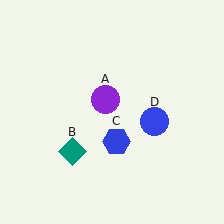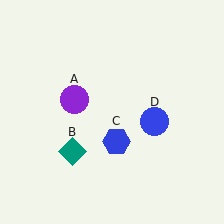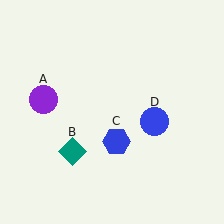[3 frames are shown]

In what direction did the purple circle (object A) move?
The purple circle (object A) moved left.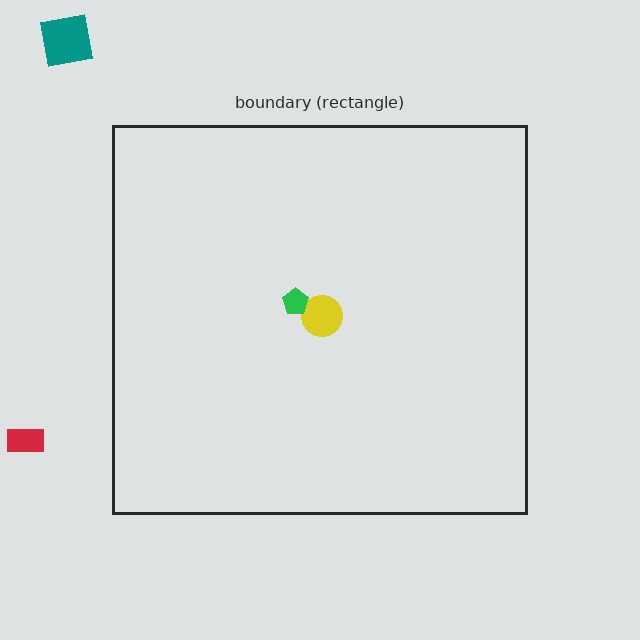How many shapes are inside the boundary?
2 inside, 2 outside.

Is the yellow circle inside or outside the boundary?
Inside.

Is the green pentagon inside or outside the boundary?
Inside.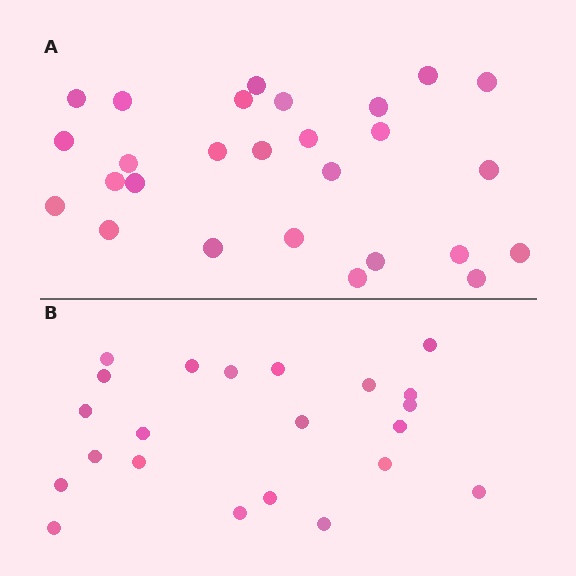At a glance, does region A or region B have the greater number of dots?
Region A (the top region) has more dots.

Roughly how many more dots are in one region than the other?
Region A has about 5 more dots than region B.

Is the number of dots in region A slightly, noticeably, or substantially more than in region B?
Region A has only slightly more — the two regions are fairly close. The ratio is roughly 1.2 to 1.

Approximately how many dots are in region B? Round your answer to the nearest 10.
About 20 dots. (The exact count is 22, which rounds to 20.)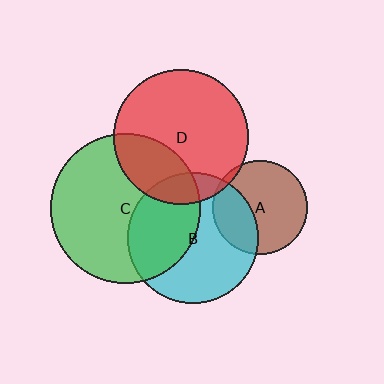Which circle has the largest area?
Circle C (green).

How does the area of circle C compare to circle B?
Approximately 1.3 times.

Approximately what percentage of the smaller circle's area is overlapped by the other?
Approximately 5%.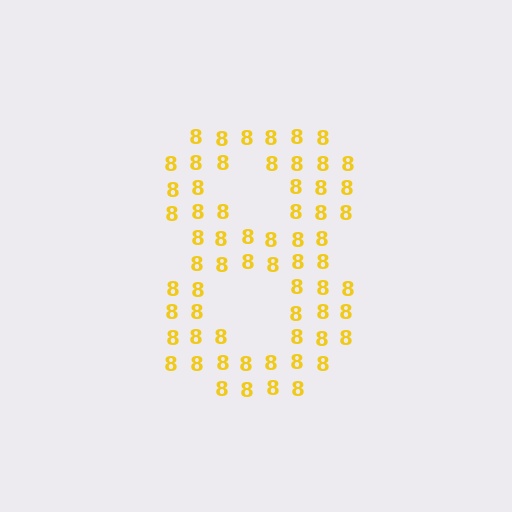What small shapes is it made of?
It is made of small digit 8's.